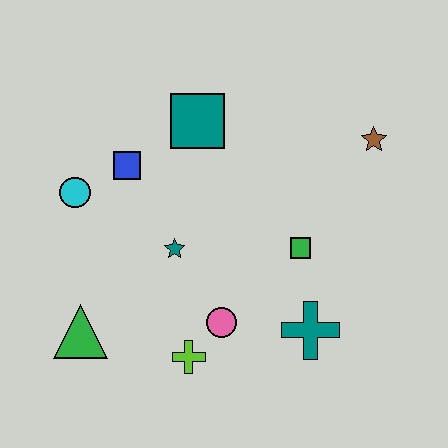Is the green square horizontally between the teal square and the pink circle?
No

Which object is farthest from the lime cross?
The brown star is farthest from the lime cross.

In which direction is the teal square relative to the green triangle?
The teal square is above the green triangle.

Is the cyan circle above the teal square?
No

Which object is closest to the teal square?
The blue square is closest to the teal square.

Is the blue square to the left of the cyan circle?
No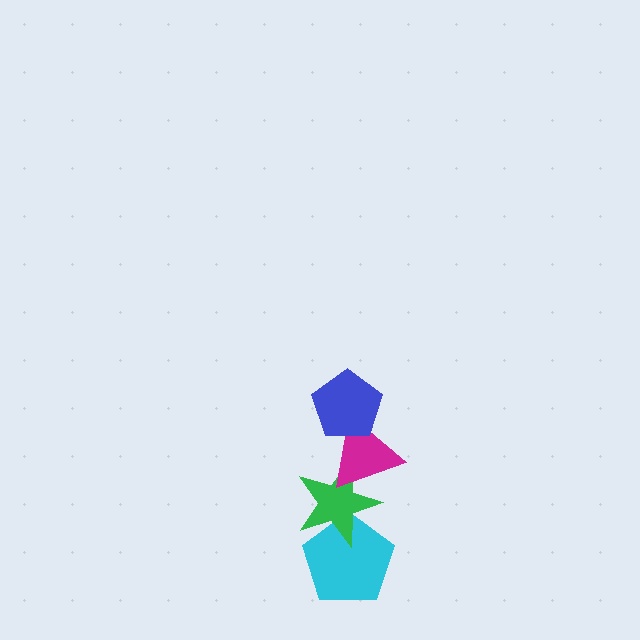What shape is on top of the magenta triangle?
The blue pentagon is on top of the magenta triangle.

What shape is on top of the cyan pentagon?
The green star is on top of the cyan pentagon.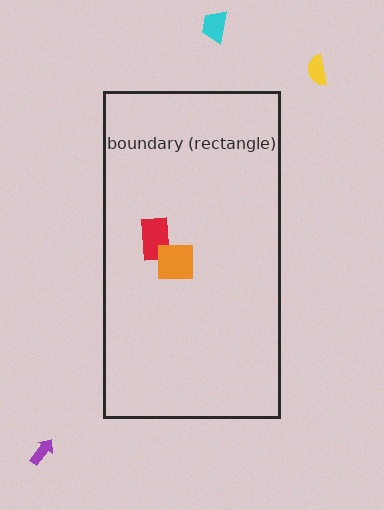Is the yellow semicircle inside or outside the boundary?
Outside.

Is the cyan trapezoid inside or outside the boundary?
Outside.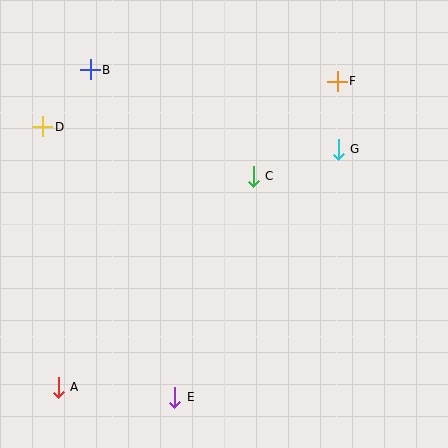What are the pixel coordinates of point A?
Point A is at (58, 387).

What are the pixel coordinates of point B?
Point B is at (90, 70).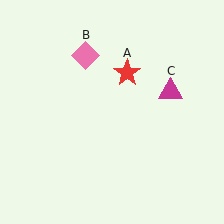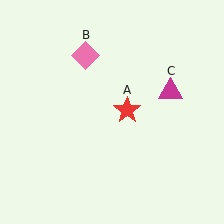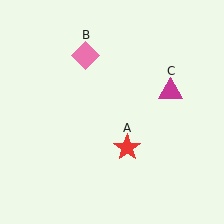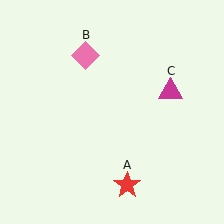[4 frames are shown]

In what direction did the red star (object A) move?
The red star (object A) moved down.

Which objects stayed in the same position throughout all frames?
Pink diamond (object B) and magenta triangle (object C) remained stationary.